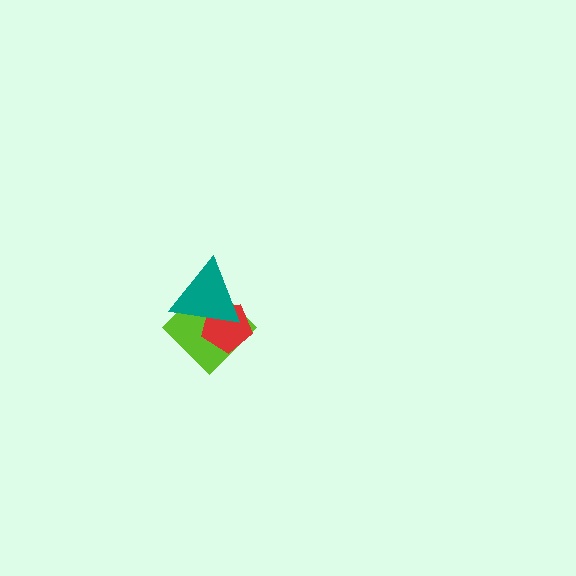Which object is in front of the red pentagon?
The teal triangle is in front of the red pentagon.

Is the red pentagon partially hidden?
Yes, it is partially covered by another shape.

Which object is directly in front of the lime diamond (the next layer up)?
The red pentagon is directly in front of the lime diamond.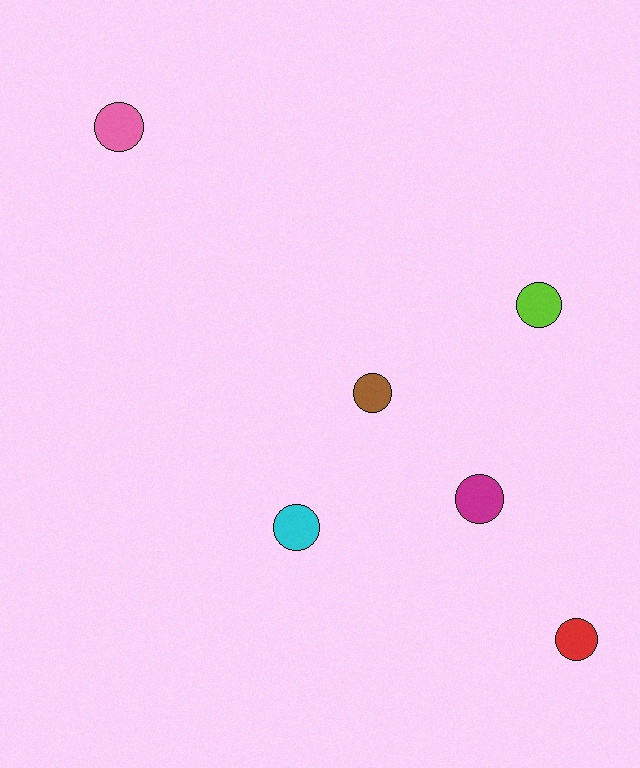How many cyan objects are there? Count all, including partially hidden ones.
There is 1 cyan object.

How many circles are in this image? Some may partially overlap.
There are 6 circles.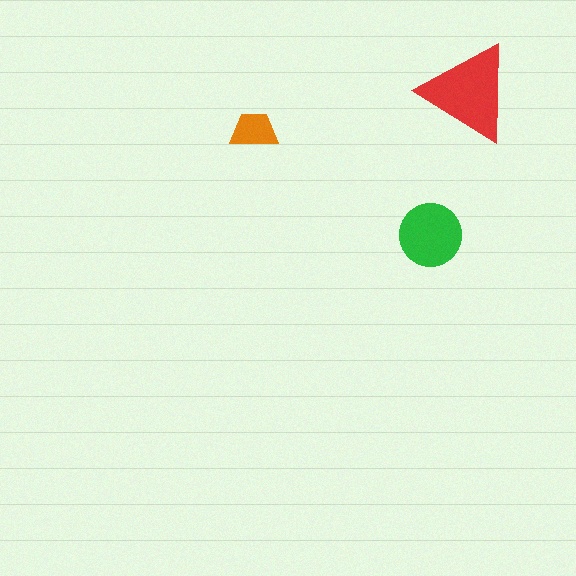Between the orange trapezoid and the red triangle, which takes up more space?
The red triangle.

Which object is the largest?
The red triangle.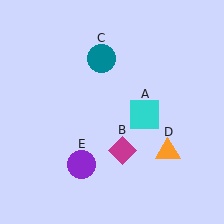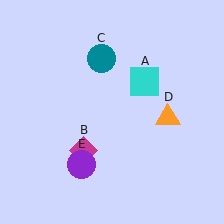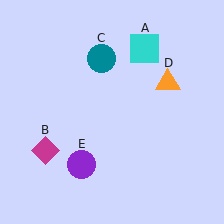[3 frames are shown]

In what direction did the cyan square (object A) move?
The cyan square (object A) moved up.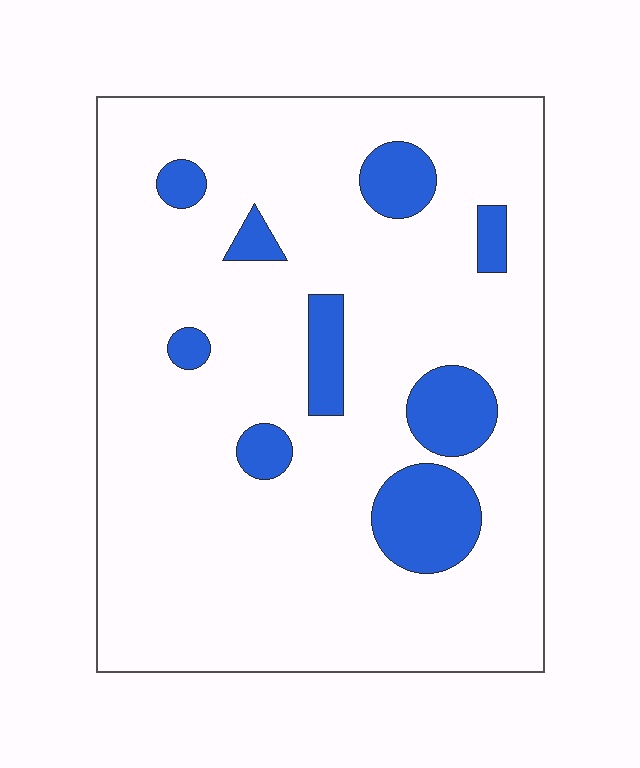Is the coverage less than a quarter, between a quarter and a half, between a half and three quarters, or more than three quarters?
Less than a quarter.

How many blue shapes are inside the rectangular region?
9.